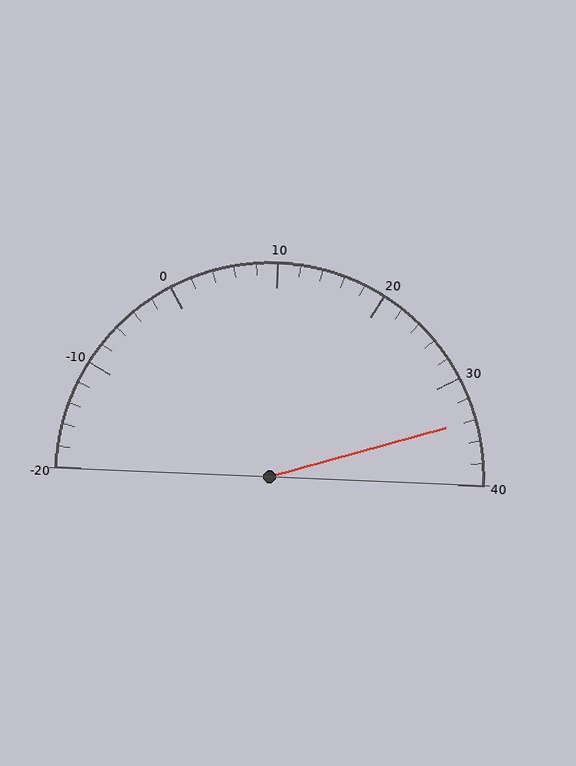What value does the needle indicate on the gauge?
The needle indicates approximately 34.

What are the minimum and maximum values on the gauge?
The gauge ranges from -20 to 40.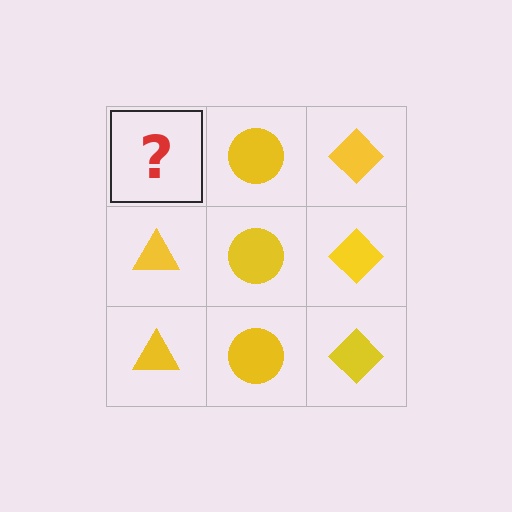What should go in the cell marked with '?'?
The missing cell should contain a yellow triangle.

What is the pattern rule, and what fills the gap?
The rule is that each column has a consistent shape. The gap should be filled with a yellow triangle.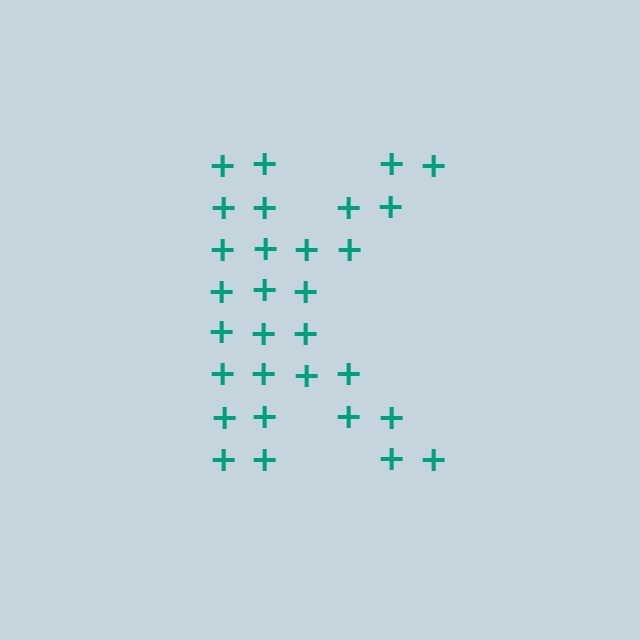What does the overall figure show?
The overall figure shows the letter K.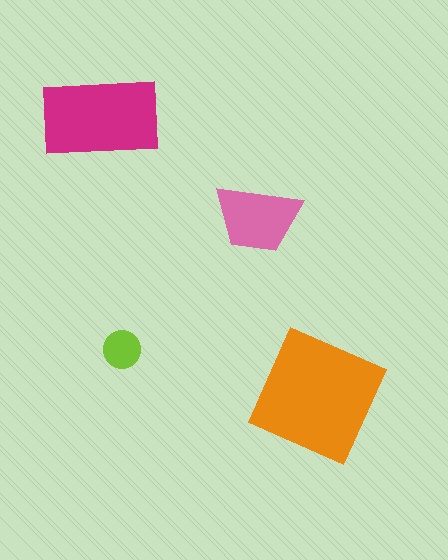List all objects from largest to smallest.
The orange square, the magenta rectangle, the pink trapezoid, the lime circle.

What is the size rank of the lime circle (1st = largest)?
4th.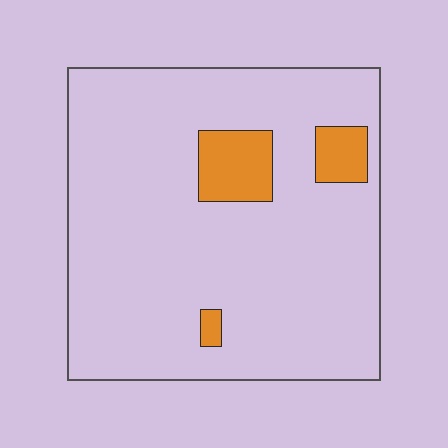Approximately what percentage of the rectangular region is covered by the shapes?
Approximately 10%.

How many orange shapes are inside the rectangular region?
3.